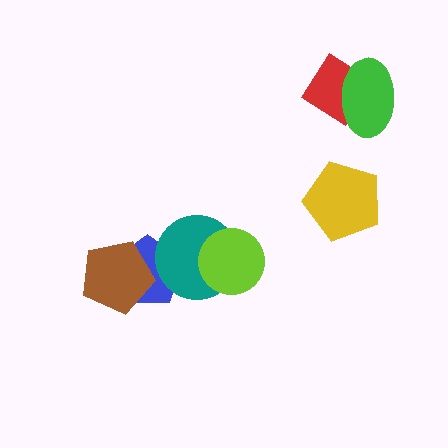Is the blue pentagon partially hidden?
Yes, it is partially covered by another shape.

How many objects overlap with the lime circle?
1 object overlaps with the lime circle.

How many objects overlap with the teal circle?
2 objects overlap with the teal circle.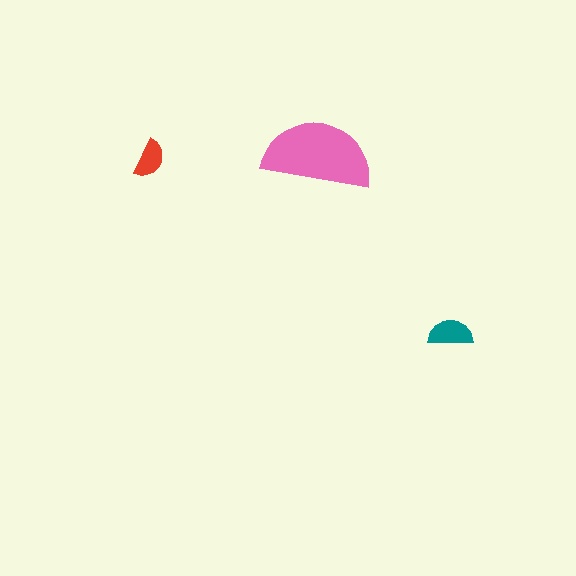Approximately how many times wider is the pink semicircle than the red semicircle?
About 3 times wider.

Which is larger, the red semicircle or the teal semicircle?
The teal one.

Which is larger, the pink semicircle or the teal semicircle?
The pink one.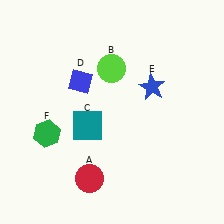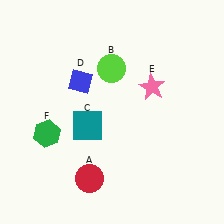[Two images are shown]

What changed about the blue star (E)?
In Image 1, E is blue. In Image 2, it changed to pink.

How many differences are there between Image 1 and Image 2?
There is 1 difference between the two images.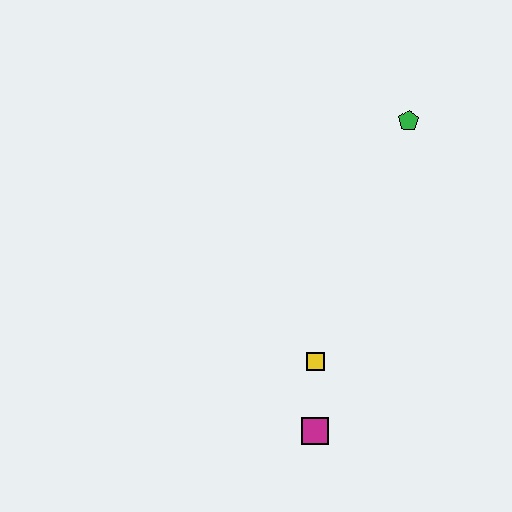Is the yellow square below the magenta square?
No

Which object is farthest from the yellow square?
The green pentagon is farthest from the yellow square.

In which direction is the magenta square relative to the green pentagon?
The magenta square is below the green pentagon.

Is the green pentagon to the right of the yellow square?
Yes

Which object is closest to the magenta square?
The yellow square is closest to the magenta square.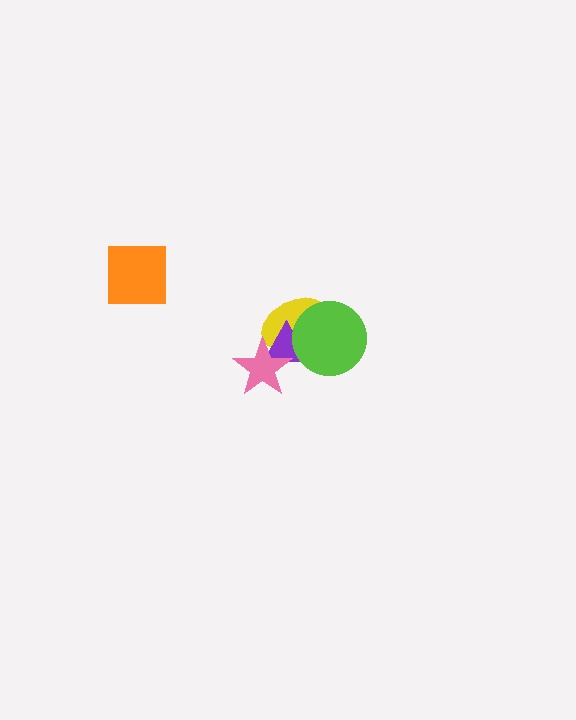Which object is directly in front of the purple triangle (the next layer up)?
The lime circle is directly in front of the purple triangle.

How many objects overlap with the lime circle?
2 objects overlap with the lime circle.